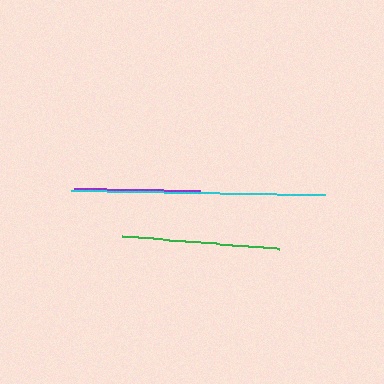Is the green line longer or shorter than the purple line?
The green line is longer than the purple line.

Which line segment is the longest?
The cyan line is the longest at approximately 253 pixels.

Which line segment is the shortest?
The purple line is the shortest at approximately 126 pixels.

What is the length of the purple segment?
The purple segment is approximately 126 pixels long.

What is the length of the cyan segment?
The cyan segment is approximately 253 pixels long.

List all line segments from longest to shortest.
From longest to shortest: cyan, green, purple.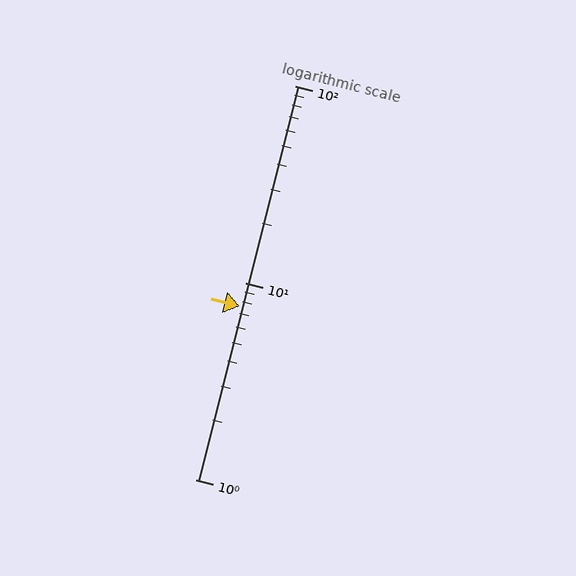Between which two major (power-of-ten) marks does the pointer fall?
The pointer is between 1 and 10.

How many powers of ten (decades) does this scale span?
The scale spans 2 decades, from 1 to 100.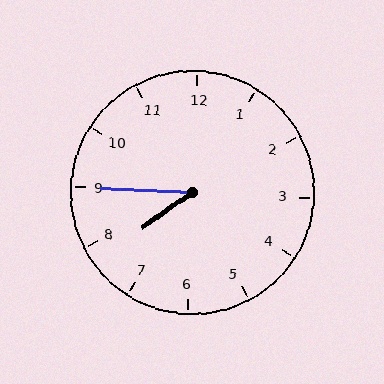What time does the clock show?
7:45.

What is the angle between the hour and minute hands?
Approximately 38 degrees.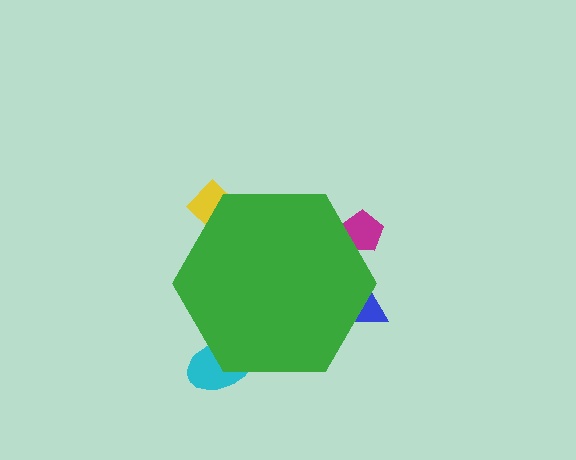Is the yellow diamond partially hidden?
Yes, the yellow diamond is partially hidden behind the green hexagon.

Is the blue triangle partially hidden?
Yes, the blue triangle is partially hidden behind the green hexagon.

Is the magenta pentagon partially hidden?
Yes, the magenta pentagon is partially hidden behind the green hexagon.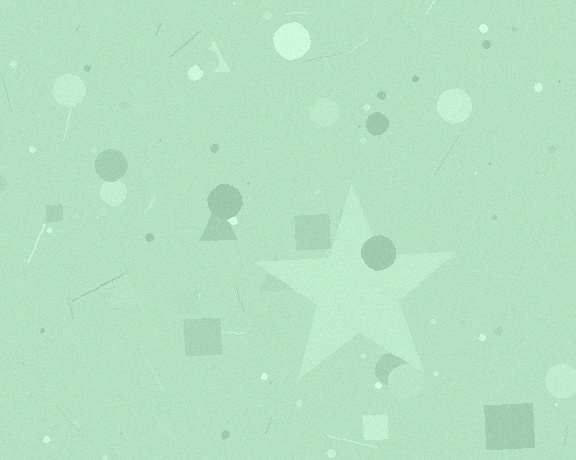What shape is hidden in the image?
A star is hidden in the image.